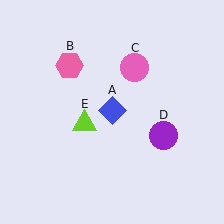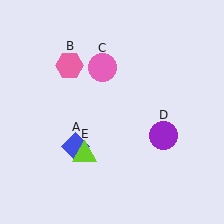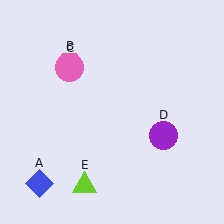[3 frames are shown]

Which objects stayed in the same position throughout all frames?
Pink hexagon (object B) and purple circle (object D) remained stationary.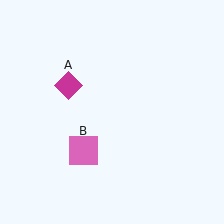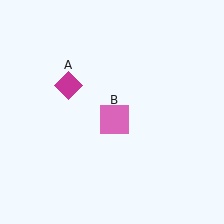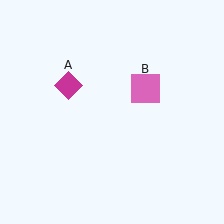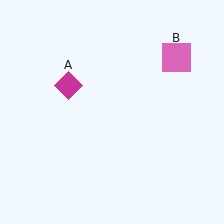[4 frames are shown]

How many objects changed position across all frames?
1 object changed position: pink square (object B).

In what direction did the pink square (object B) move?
The pink square (object B) moved up and to the right.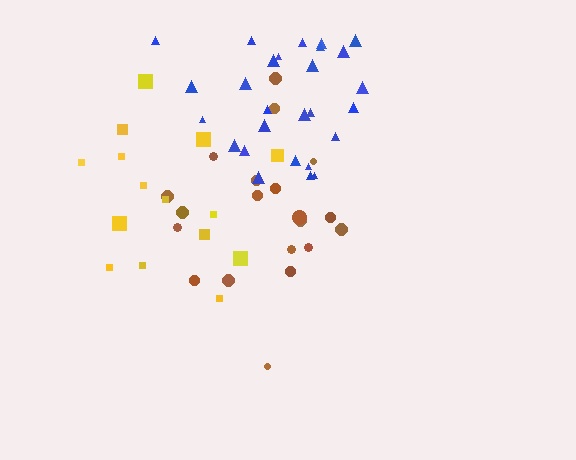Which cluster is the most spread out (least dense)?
Yellow.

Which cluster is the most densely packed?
Blue.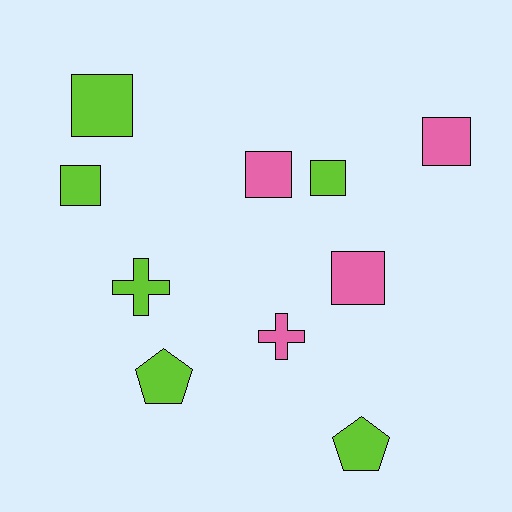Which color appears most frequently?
Lime, with 6 objects.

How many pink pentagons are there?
There are no pink pentagons.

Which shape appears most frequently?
Square, with 6 objects.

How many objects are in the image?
There are 10 objects.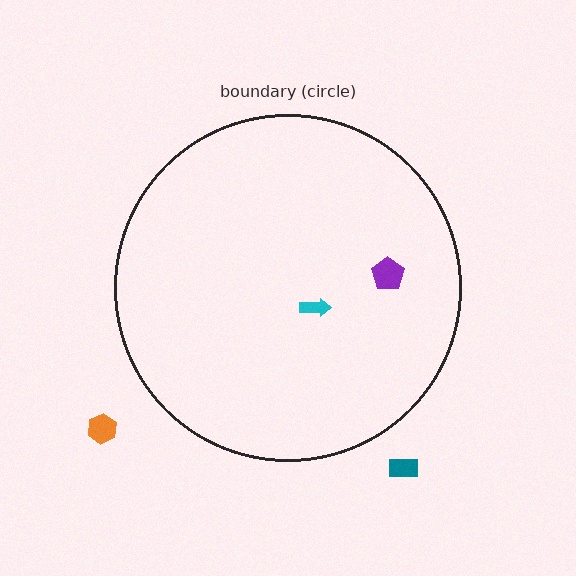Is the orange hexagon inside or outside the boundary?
Outside.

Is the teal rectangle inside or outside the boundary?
Outside.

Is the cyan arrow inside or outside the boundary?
Inside.